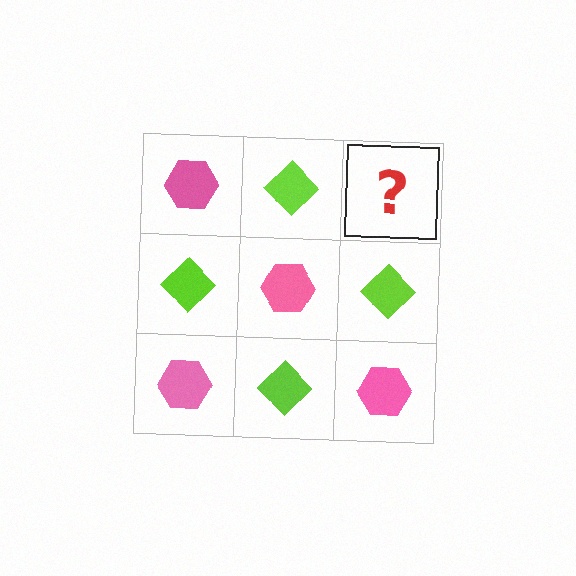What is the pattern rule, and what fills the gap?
The rule is that it alternates pink hexagon and lime diamond in a checkerboard pattern. The gap should be filled with a pink hexagon.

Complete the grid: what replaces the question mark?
The question mark should be replaced with a pink hexagon.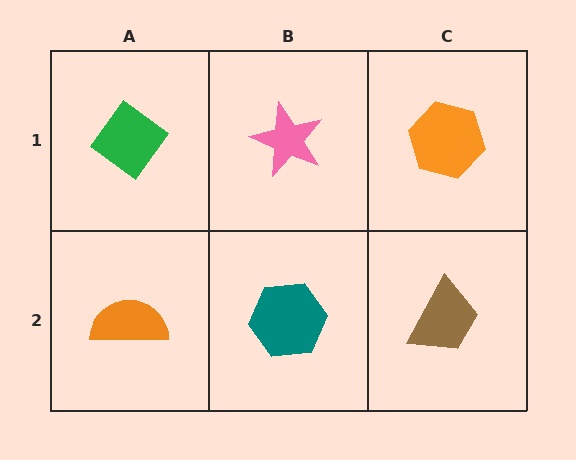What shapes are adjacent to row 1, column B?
A teal hexagon (row 2, column B), a green diamond (row 1, column A), an orange hexagon (row 1, column C).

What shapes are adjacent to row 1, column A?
An orange semicircle (row 2, column A), a pink star (row 1, column B).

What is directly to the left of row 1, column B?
A green diamond.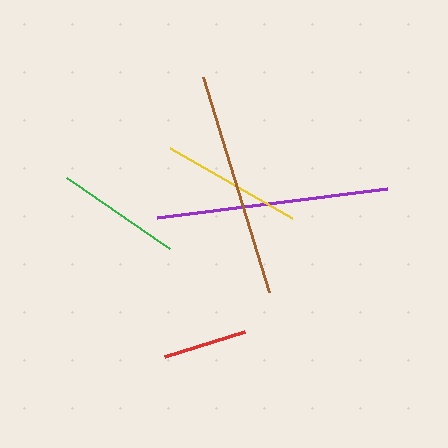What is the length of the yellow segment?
The yellow segment is approximately 141 pixels long.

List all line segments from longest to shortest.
From longest to shortest: purple, brown, yellow, green, red.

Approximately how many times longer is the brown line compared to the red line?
The brown line is approximately 2.7 times the length of the red line.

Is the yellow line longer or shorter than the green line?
The yellow line is longer than the green line.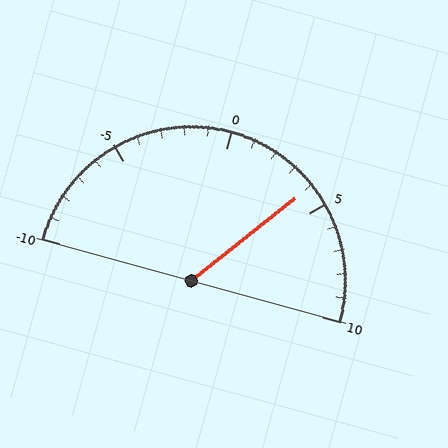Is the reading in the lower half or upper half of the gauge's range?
The reading is in the upper half of the range (-10 to 10).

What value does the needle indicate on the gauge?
The needle indicates approximately 4.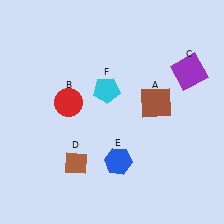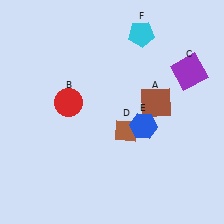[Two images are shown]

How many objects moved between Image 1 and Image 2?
3 objects moved between the two images.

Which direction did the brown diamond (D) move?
The brown diamond (D) moved right.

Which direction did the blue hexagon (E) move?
The blue hexagon (E) moved up.